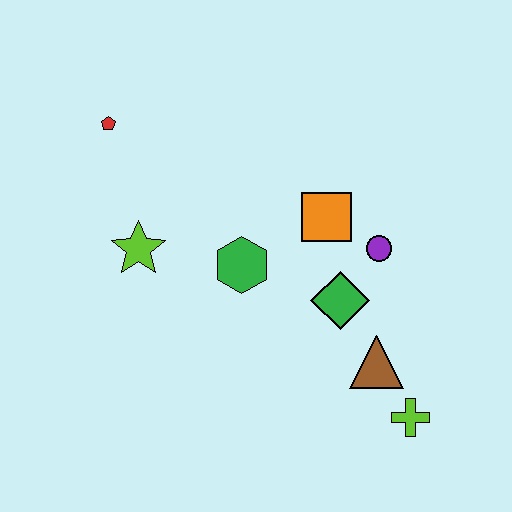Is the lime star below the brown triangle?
No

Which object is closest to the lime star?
The green hexagon is closest to the lime star.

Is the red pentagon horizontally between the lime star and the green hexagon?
No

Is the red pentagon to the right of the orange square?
No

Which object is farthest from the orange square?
The red pentagon is farthest from the orange square.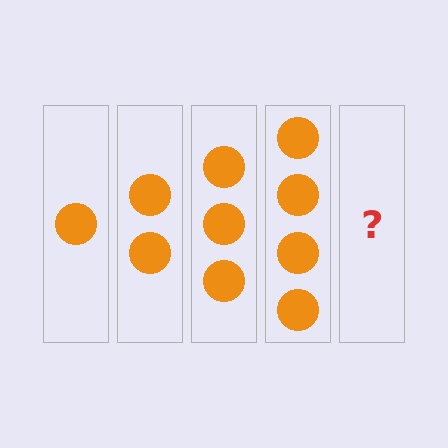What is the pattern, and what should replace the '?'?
The pattern is that each step adds one more circle. The '?' should be 5 circles.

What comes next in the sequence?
The next element should be 5 circles.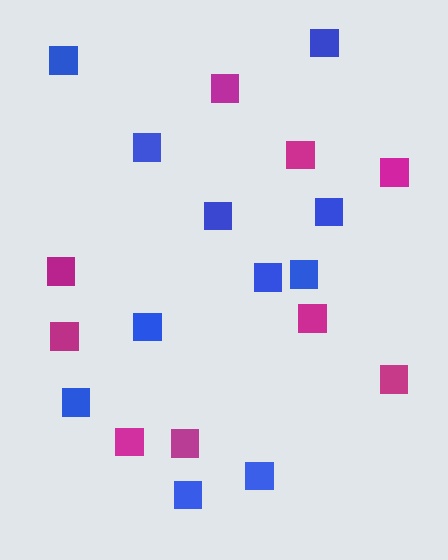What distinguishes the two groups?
There are 2 groups: one group of blue squares (11) and one group of magenta squares (9).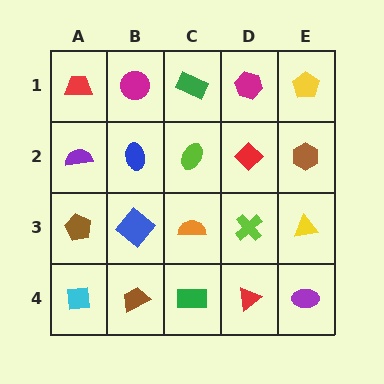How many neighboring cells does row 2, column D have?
4.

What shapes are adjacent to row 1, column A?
A purple semicircle (row 2, column A), a magenta circle (row 1, column B).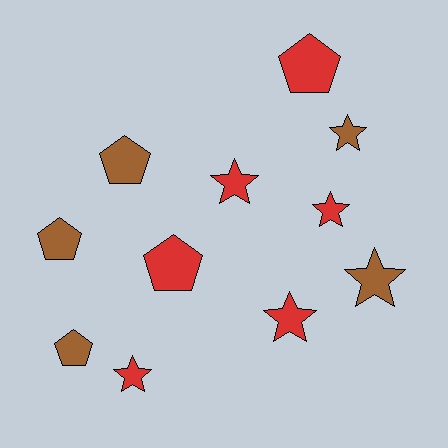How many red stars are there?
There are 4 red stars.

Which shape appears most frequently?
Star, with 6 objects.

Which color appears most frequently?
Red, with 6 objects.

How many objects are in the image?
There are 11 objects.